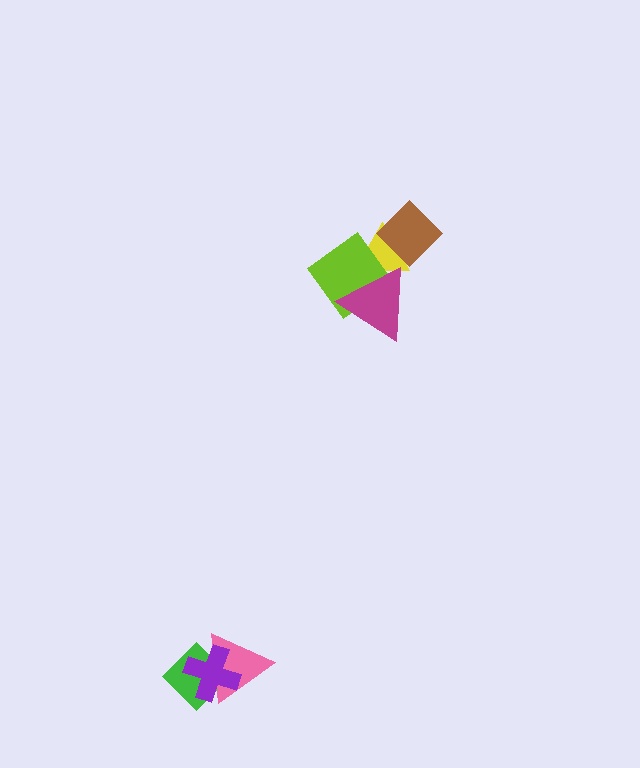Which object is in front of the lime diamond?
The magenta triangle is in front of the lime diamond.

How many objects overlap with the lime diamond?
2 objects overlap with the lime diamond.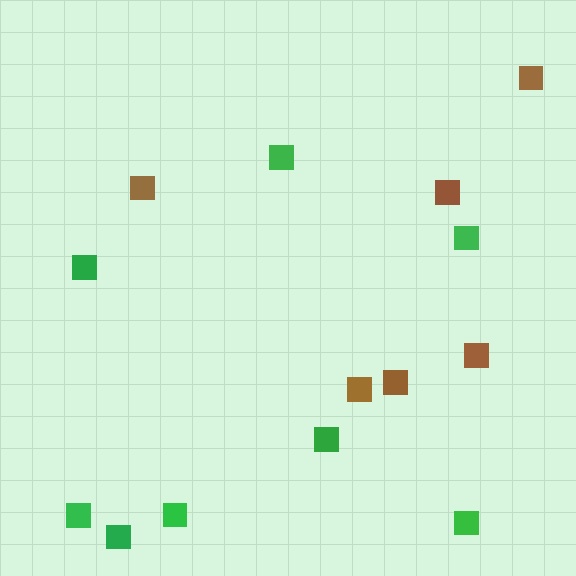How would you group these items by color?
There are 2 groups: one group of green squares (8) and one group of brown squares (6).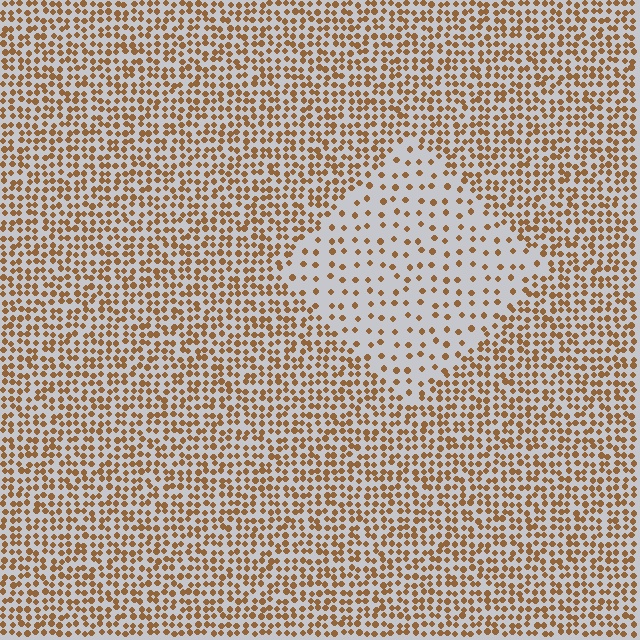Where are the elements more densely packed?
The elements are more densely packed outside the diamond boundary.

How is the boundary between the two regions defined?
The boundary is defined by a change in element density (approximately 2.6x ratio). All elements are the same color, size, and shape.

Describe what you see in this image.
The image contains small brown elements arranged at two different densities. A diamond-shaped region is visible where the elements are less densely packed than the surrounding area.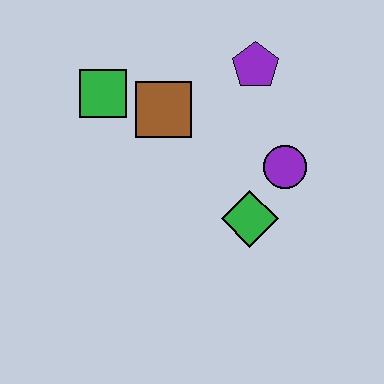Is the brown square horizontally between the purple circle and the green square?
Yes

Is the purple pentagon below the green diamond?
No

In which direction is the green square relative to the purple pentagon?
The green square is to the left of the purple pentagon.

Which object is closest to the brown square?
The green square is closest to the brown square.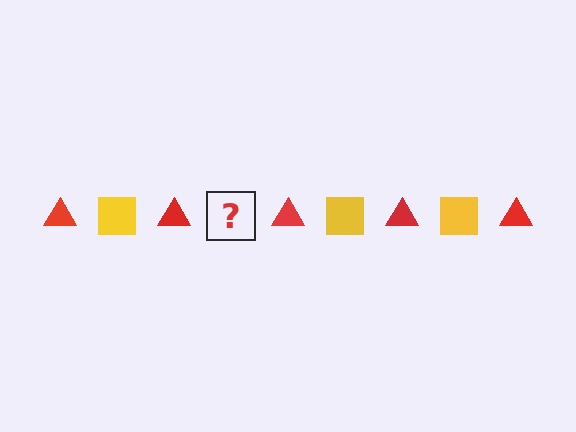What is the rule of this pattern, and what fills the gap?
The rule is that the pattern alternates between red triangle and yellow square. The gap should be filled with a yellow square.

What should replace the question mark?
The question mark should be replaced with a yellow square.